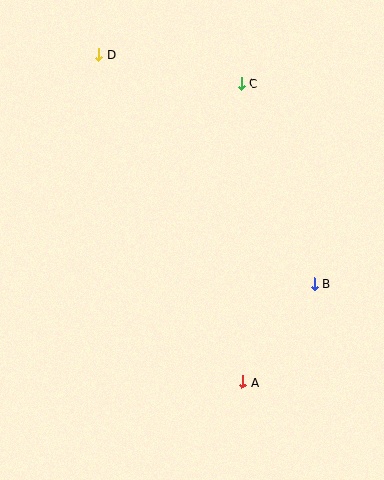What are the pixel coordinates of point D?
Point D is at (99, 54).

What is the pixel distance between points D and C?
The distance between D and C is 145 pixels.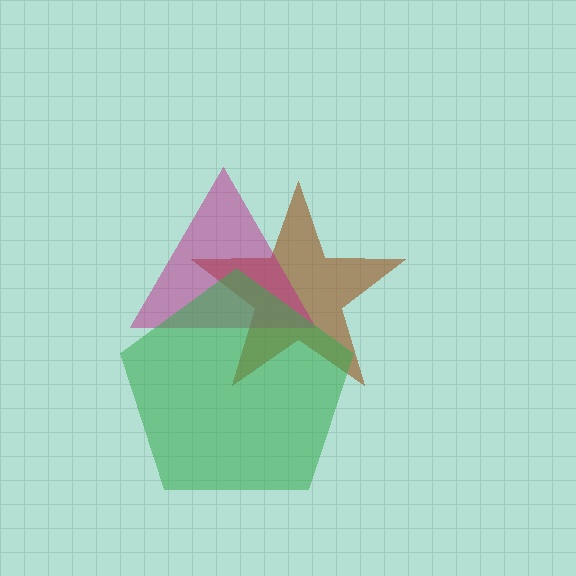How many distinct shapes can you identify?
There are 3 distinct shapes: a brown star, a magenta triangle, a green pentagon.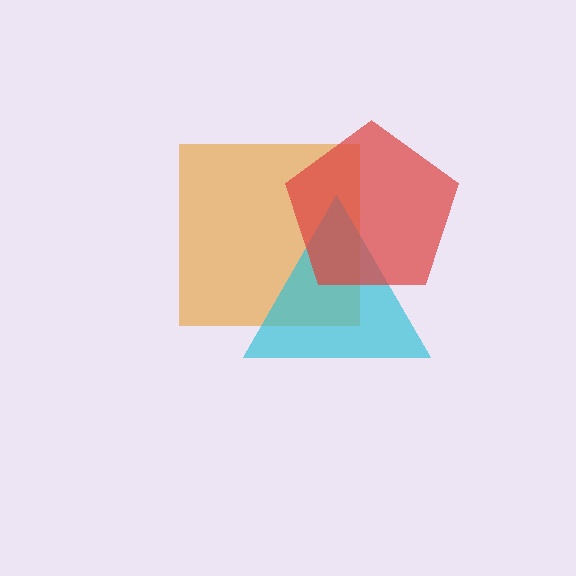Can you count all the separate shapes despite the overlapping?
Yes, there are 3 separate shapes.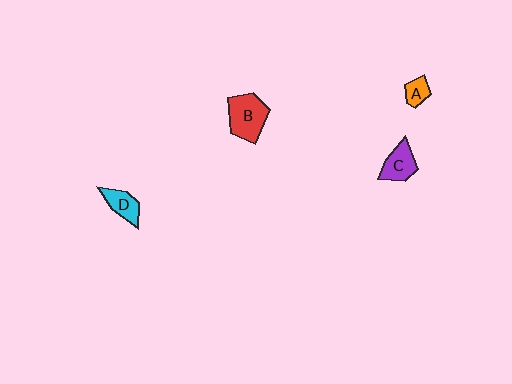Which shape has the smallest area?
Shape A (orange).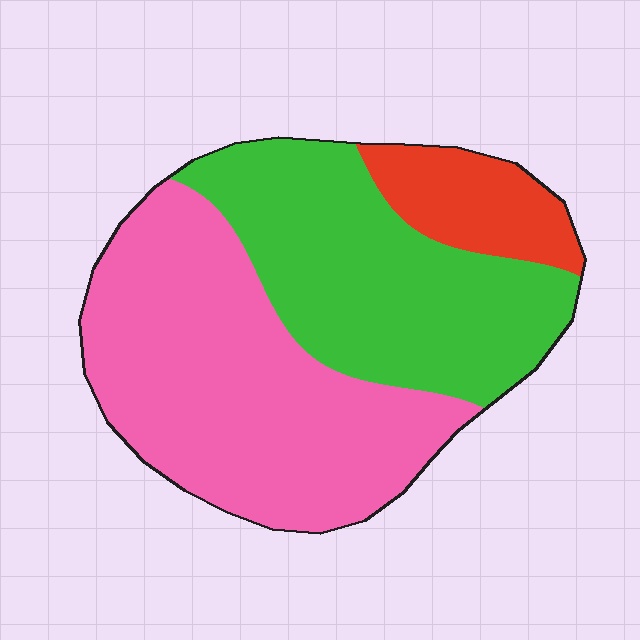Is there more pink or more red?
Pink.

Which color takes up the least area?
Red, at roughly 10%.